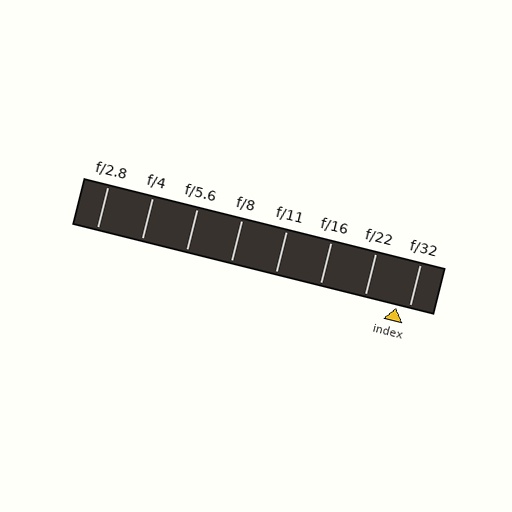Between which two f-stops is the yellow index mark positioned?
The index mark is between f/22 and f/32.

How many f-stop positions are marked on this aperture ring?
There are 8 f-stop positions marked.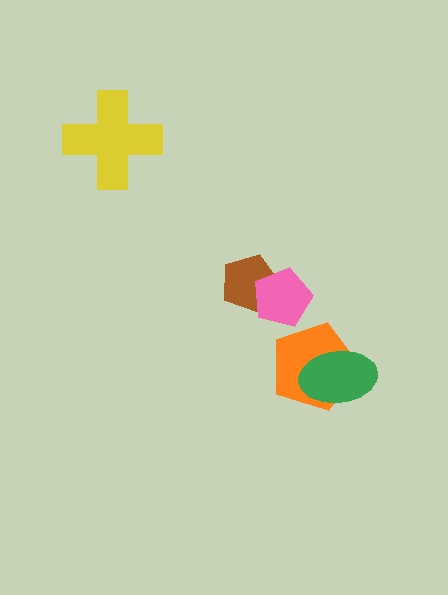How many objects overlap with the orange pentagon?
1 object overlaps with the orange pentagon.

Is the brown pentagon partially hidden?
Yes, it is partially covered by another shape.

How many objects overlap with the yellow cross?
0 objects overlap with the yellow cross.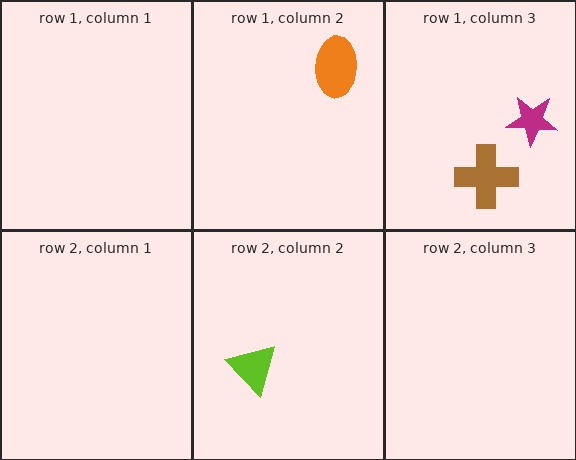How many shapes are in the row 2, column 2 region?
1.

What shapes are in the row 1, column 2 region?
The orange ellipse.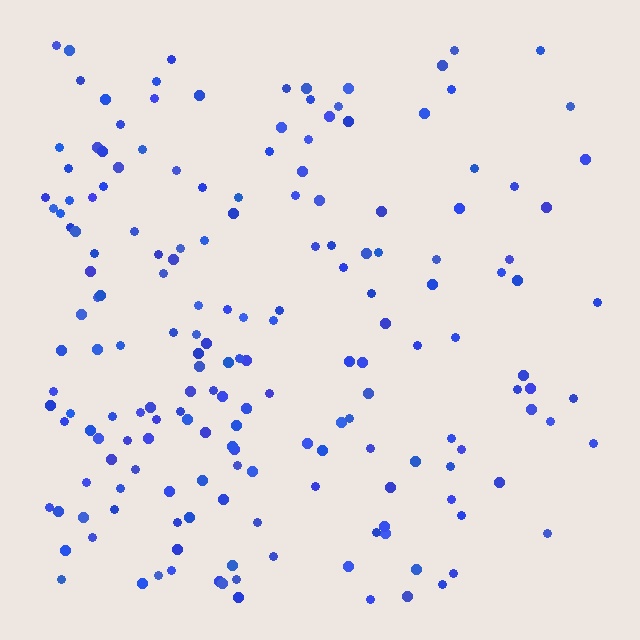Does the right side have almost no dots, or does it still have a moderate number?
Still a moderate number, just noticeably fewer than the left.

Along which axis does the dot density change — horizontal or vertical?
Horizontal.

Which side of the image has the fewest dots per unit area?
The right.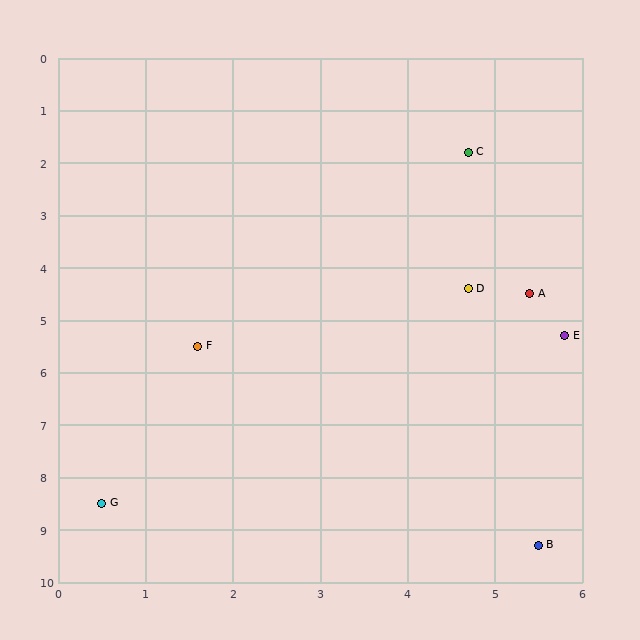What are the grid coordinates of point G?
Point G is at approximately (0.5, 8.5).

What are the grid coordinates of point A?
Point A is at approximately (5.4, 4.5).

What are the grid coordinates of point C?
Point C is at approximately (4.7, 1.8).